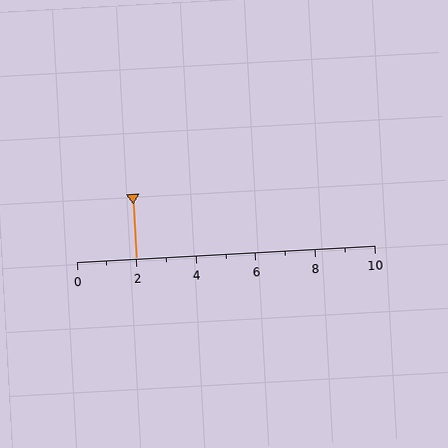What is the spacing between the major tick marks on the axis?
The major ticks are spaced 2 apart.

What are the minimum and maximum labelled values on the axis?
The axis runs from 0 to 10.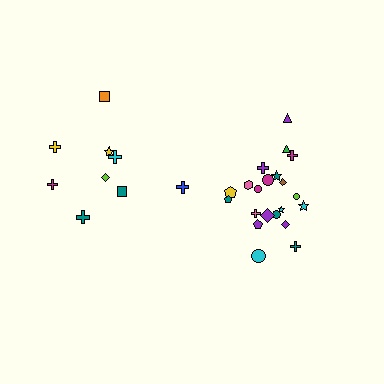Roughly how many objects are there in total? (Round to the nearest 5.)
Roughly 30 objects in total.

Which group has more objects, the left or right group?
The right group.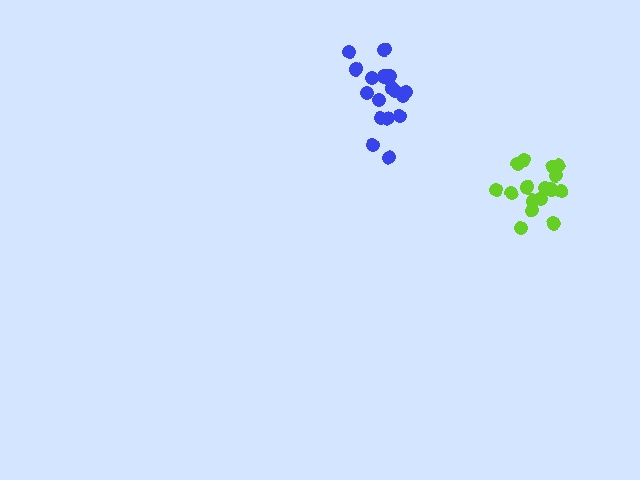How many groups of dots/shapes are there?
There are 2 groups.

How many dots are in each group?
Group 1: 16 dots, Group 2: 17 dots (33 total).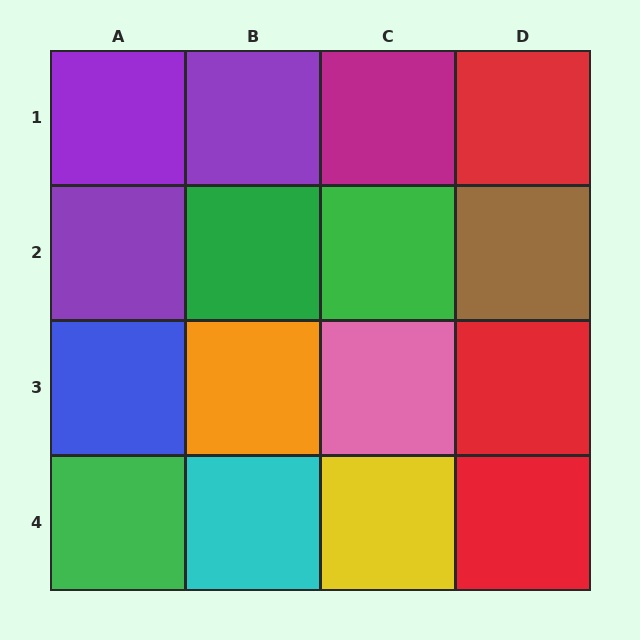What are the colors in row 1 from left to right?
Purple, purple, magenta, red.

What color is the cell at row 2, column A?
Purple.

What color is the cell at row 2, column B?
Green.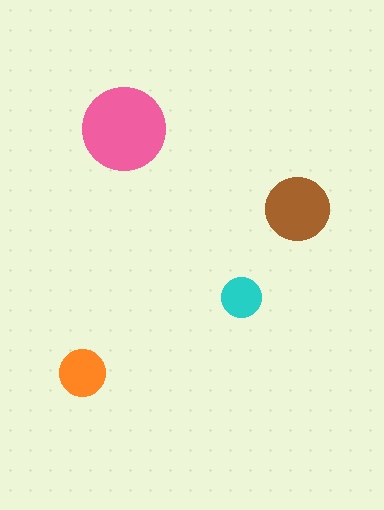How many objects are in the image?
There are 4 objects in the image.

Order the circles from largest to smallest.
the pink one, the brown one, the orange one, the cyan one.